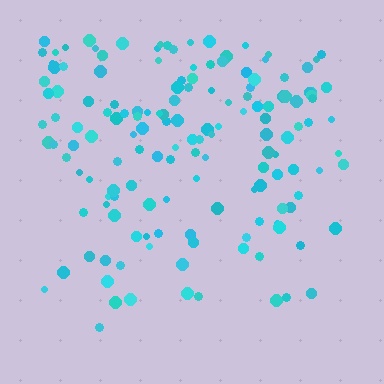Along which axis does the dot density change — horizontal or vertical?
Vertical.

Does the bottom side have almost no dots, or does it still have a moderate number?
Still a moderate number, just noticeably fewer than the top.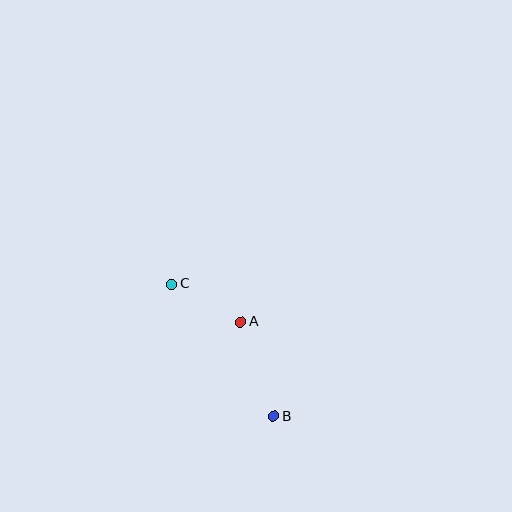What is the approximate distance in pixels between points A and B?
The distance between A and B is approximately 100 pixels.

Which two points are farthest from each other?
Points B and C are farthest from each other.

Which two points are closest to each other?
Points A and C are closest to each other.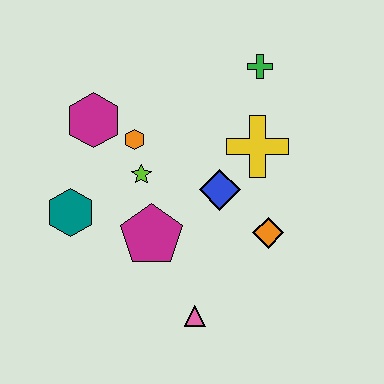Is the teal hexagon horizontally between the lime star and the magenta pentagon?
No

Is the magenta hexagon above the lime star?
Yes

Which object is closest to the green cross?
The yellow cross is closest to the green cross.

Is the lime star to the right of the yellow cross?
No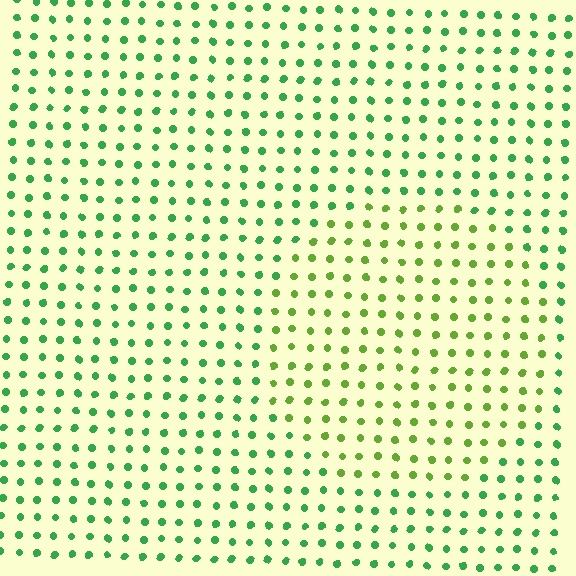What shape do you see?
I see a circle.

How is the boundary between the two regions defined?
The boundary is defined purely by a slight shift in hue (about 36 degrees). Spacing, size, and orientation are identical on both sides.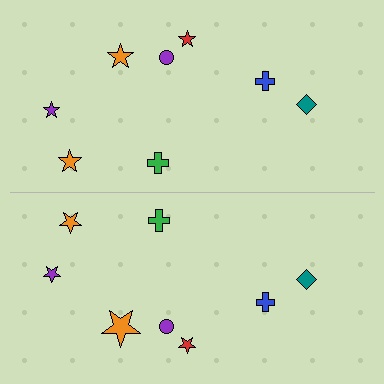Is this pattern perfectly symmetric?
No, the pattern is not perfectly symmetric. The orange star on the bottom side has a different size than its mirror counterpart.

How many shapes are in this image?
There are 16 shapes in this image.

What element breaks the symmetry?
The orange star on the bottom side has a different size than its mirror counterpart.